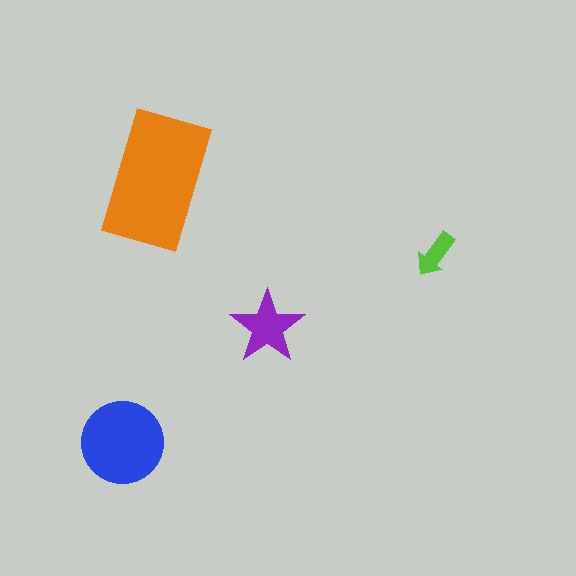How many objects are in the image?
There are 4 objects in the image.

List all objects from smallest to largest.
The lime arrow, the purple star, the blue circle, the orange rectangle.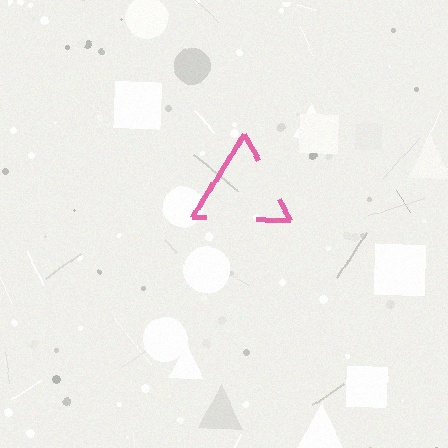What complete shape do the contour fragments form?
The contour fragments form a triangle.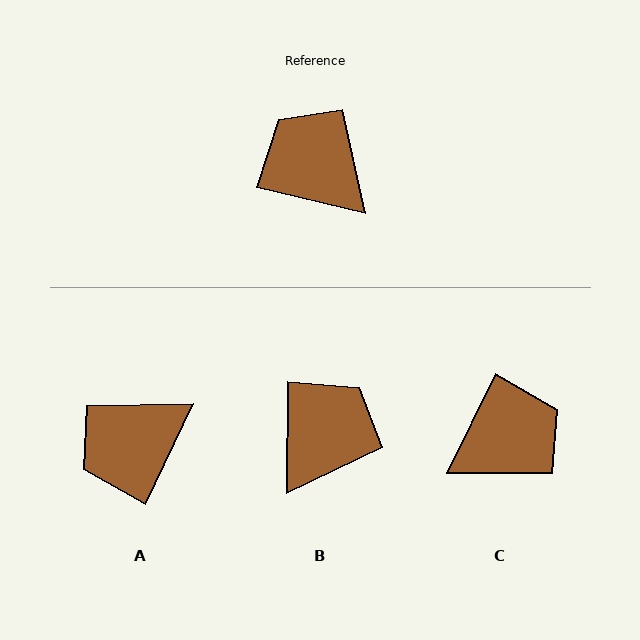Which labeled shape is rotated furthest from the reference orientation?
C, about 103 degrees away.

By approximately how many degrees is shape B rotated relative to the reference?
Approximately 77 degrees clockwise.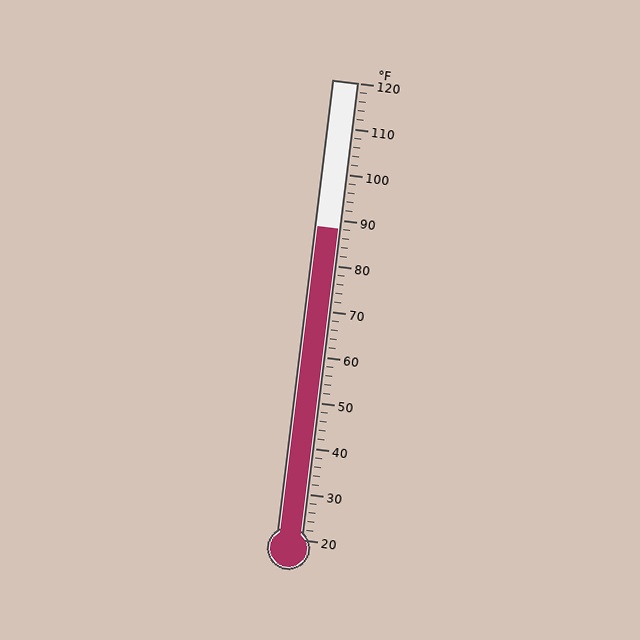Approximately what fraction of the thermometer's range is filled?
The thermometer is filled to approximately 70% of its range.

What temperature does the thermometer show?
The thermometer shows approximately 88°F.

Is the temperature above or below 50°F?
The temperature is above 50°F.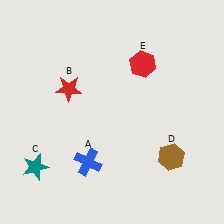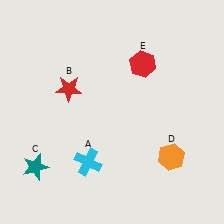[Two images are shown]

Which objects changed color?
A changed from blue to cyan. D changed from brown to orange.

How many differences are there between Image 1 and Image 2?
There are 2 differences between the two images.